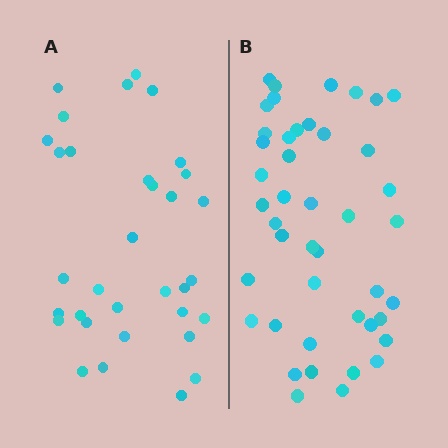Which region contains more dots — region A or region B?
Region B (the right region) has more dots.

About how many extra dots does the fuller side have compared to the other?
Region B has roughly 12 or so more dots than region A.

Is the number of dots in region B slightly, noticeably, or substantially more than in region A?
Region B has noticeably more, but not dramatically so. The ratio is roughly 1.3 to 1.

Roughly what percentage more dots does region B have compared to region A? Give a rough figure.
About 35% more.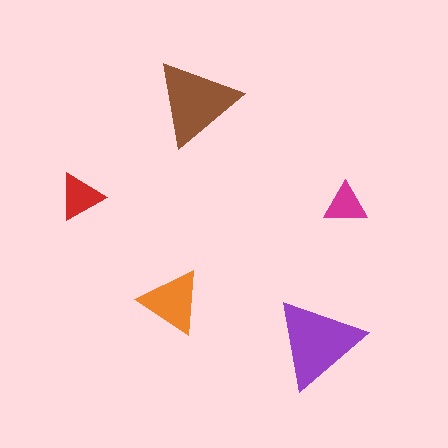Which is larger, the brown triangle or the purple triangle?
The purple one.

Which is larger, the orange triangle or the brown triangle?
The brown one.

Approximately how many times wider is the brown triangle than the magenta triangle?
About 2 times wider.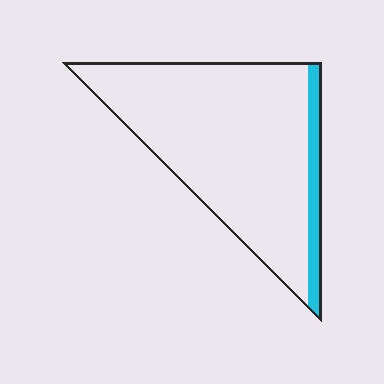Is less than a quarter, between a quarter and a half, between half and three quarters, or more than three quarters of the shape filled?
Less than a quarter.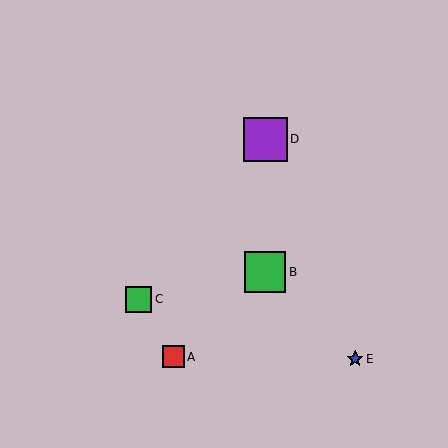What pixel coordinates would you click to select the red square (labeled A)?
Click at (173, 357) to select the red square A.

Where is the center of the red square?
The center of the red square is at (173, 357).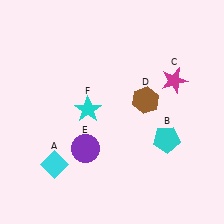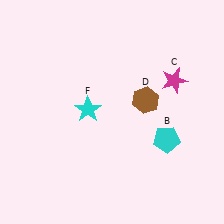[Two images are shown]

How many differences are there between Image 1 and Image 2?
There are 2 differences between the two images.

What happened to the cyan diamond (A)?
The cyan diamond (A) was removed in Image 2. It was in the bottom-left area of Image 1.